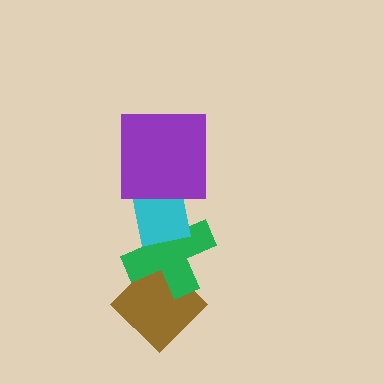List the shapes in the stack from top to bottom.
From top to bottom: the purple square, the cyan rectangle, the green cross, the brown diamond.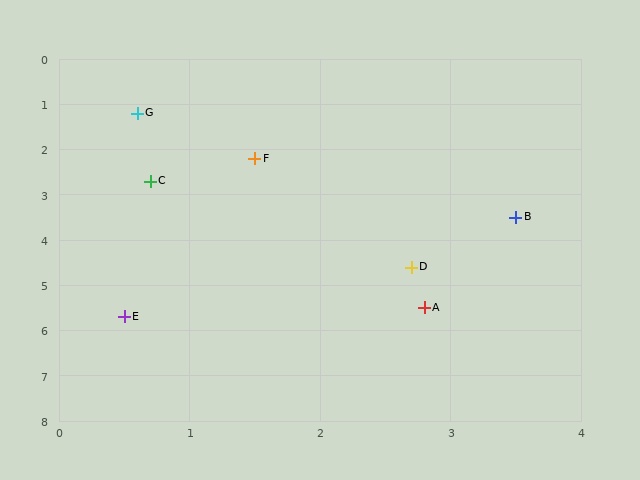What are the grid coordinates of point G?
Point G is at approximately (0.6, 1.2).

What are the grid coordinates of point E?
Point E is at approximately (0.5, 5.7).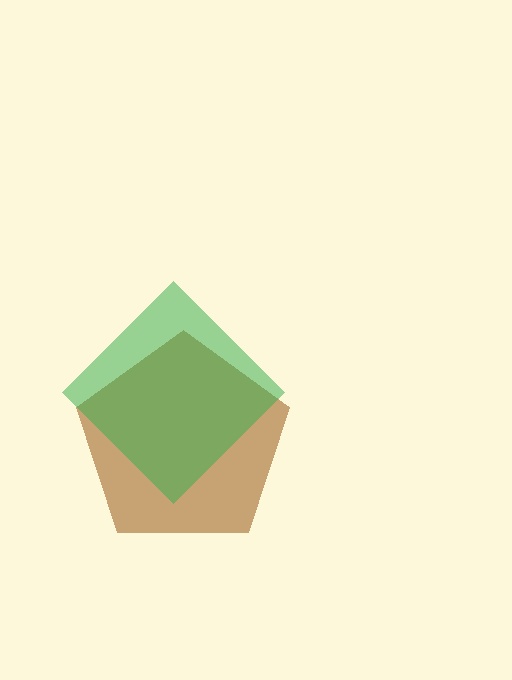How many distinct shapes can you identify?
There are 2 distinct shapes: a brown pentagon, a green diamond.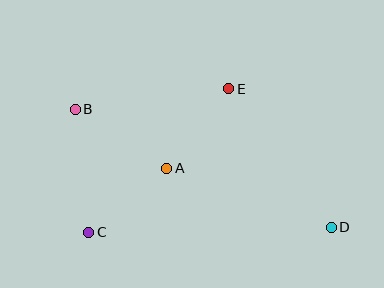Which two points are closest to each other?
Points A and E are closest to each other.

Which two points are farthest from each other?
Points B and D are farthest from each other.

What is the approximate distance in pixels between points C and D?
The distance between C and D is approximately 242 pixels.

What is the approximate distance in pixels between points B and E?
The distance between B and E is approximately 155 pixels.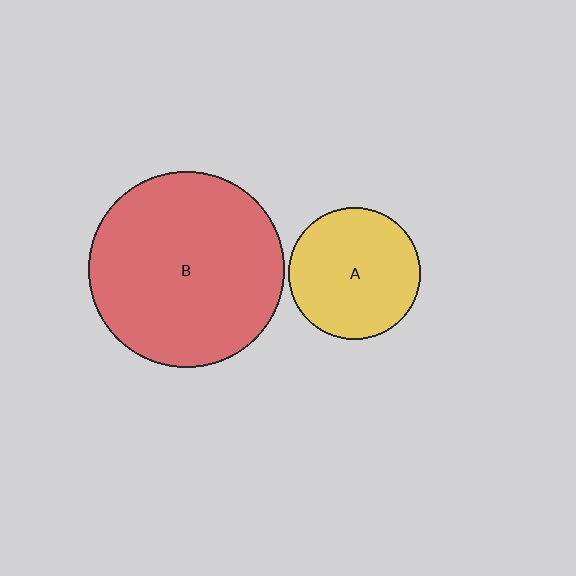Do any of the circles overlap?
No, none of the circles overlap.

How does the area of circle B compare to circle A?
Approximately 2.2 times.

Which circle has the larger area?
Circle B (red).